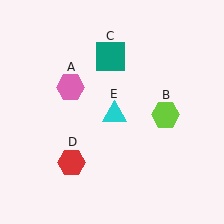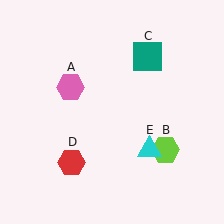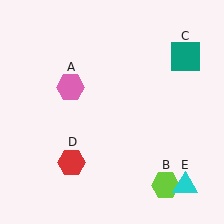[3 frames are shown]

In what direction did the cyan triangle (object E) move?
The cyan triangle (object E) moved down and to the right.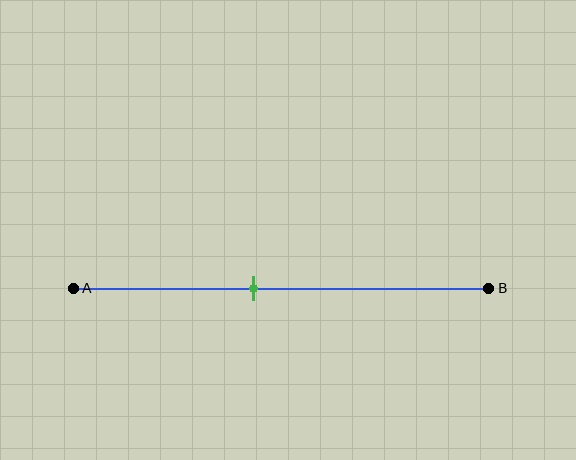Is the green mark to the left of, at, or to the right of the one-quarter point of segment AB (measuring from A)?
The green mark is to the right of the one-quarter point of segment AB.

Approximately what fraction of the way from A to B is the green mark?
The green mark is approximately 45% of the way from A to B.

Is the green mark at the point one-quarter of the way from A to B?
No, the mark is at about 45% from A, not at the 25% one-quarter point.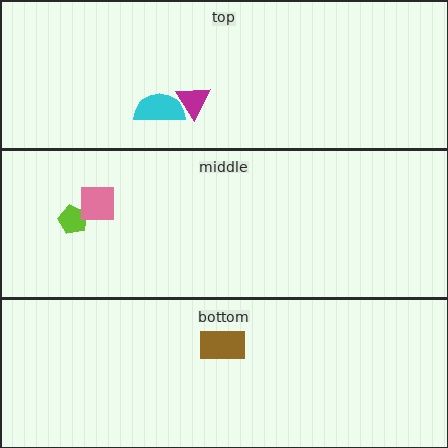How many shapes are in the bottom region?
1.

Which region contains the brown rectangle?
The bottom region.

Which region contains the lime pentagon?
The middle region.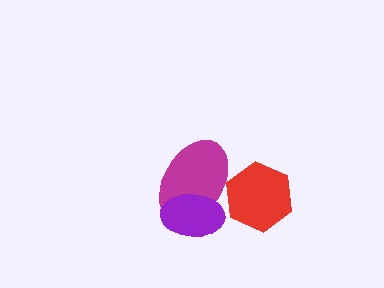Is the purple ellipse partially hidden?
No, no other shape covers it.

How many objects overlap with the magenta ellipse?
2 objects overlap with the magenta ellipse.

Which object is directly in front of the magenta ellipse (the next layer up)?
The red hexagon is directly in front of the magenta ellipse.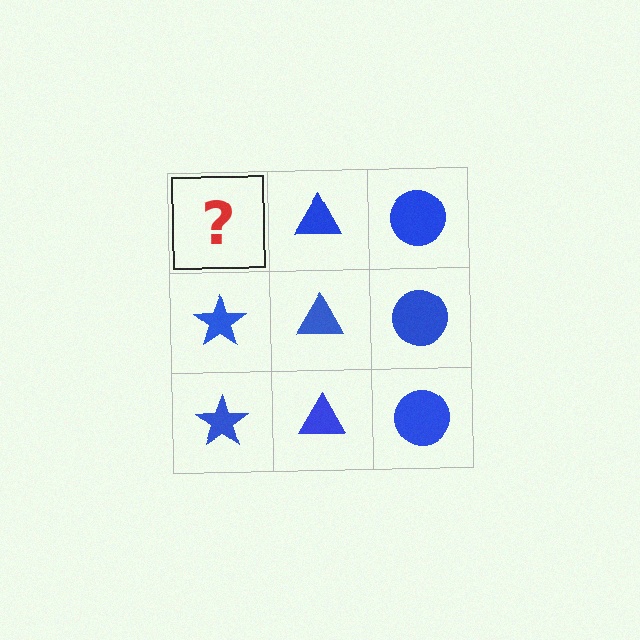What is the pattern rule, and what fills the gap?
The rule is that each column has a consistent shape. The gap should be filled with a blue star.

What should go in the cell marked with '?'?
The missing cell should contain a blue star.